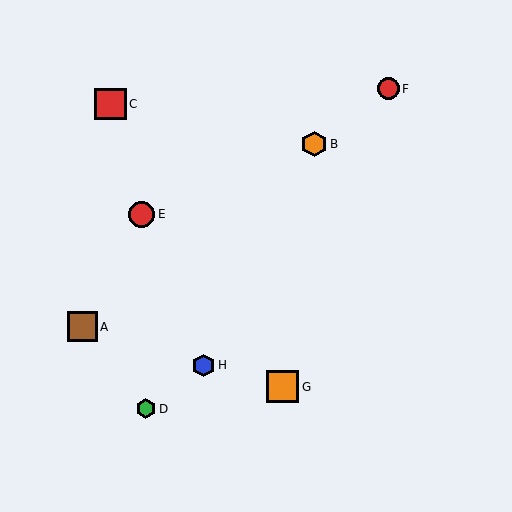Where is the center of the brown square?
The center of the brown square is at (82, 327).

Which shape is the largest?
The orange square (labeled G) is the largest.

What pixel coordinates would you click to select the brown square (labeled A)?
Click at (82, 327) to select the brown square A.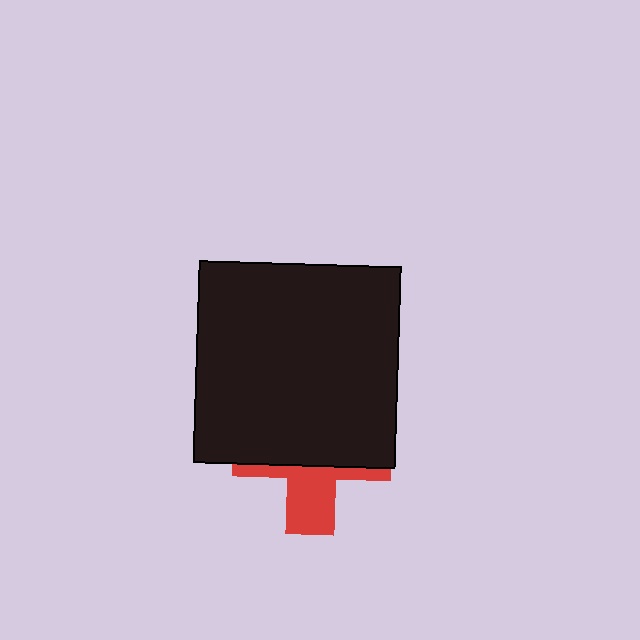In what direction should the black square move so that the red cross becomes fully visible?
The black square should move up. That is the shortest direction to clear the overlap and leave the red cross fully visible.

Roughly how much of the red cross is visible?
A small part of it is visible (roughly 36%).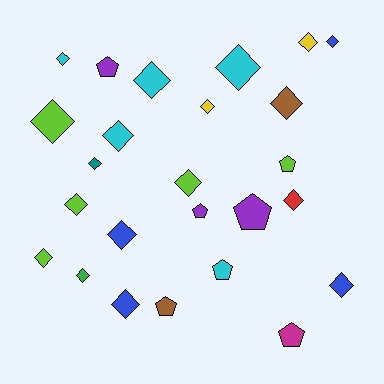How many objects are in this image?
There are 25 objects.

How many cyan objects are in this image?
There are 5 cyan objects.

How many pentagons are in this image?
There are 7 pentagons.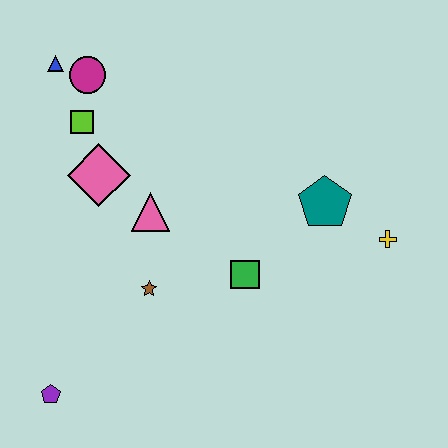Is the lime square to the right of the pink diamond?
No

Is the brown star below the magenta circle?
Yes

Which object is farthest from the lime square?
The yellow cross is farthest from the lime square.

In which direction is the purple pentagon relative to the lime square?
The purple pentagon is below the lime square.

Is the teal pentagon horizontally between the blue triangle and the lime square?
No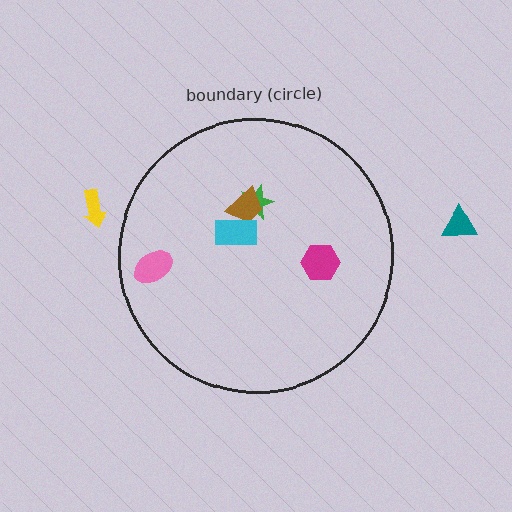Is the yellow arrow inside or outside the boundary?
Outside.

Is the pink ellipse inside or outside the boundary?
Inside.